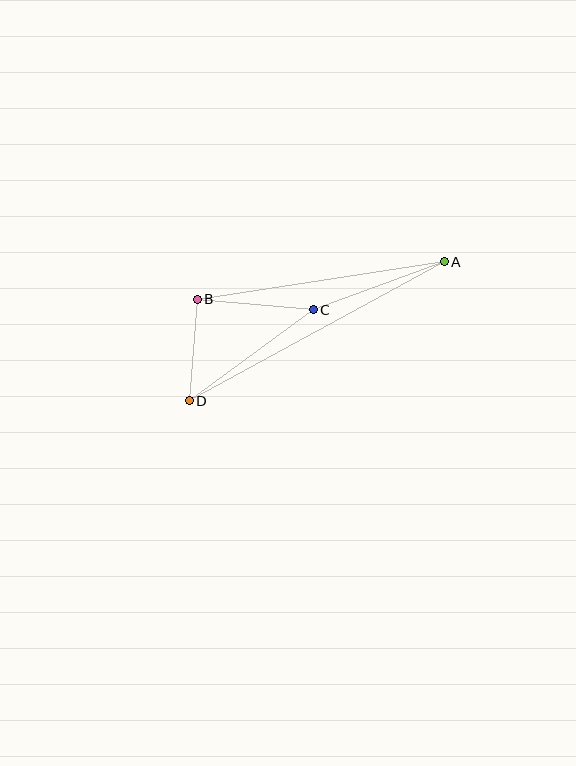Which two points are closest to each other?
Points B and D are closest to each other.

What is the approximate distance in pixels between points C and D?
The distance between C and D is approximately 154 pixels.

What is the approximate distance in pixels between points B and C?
The distance between B and C is approximately 116 pixels.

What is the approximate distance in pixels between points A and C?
The distance between A and C is approximately 140 pixels.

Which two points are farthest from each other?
Points A and D are farthest from each other.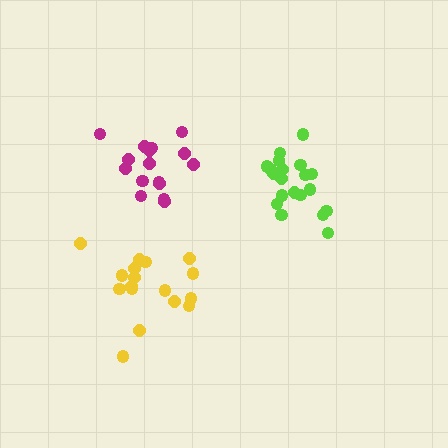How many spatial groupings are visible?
There are 3 spatial groupings.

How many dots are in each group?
Group 1: 20 dots, Group 2: 17 dots, Group 3: 16 dots (53 total).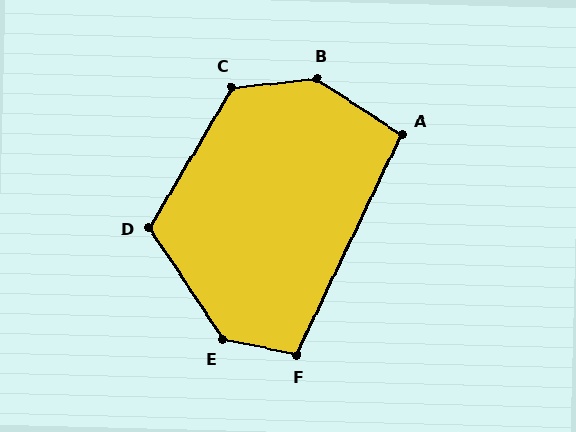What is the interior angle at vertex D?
Approximately 116 degrees (obtuse).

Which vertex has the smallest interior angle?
A, at approximately 98 degrees.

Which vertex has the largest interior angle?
B, at approximately 141 degrees.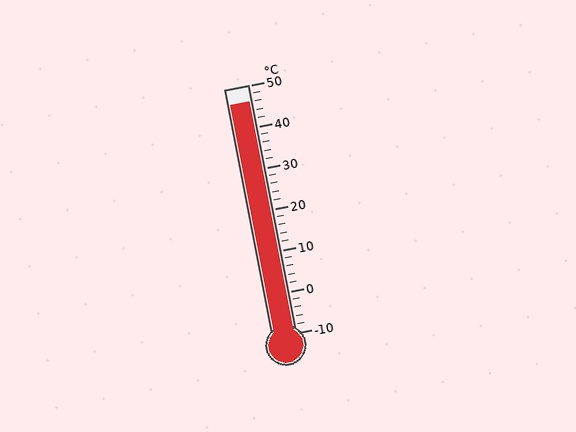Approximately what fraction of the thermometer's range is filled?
The thermometer is filled to approximately 95% of its range.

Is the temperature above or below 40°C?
The temperature is above 40°C.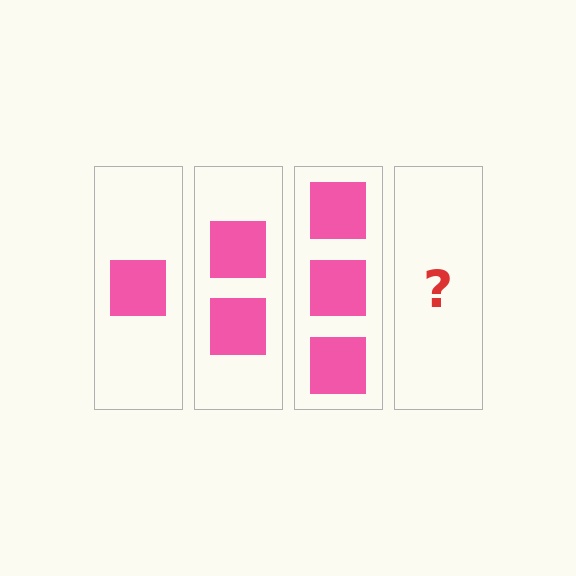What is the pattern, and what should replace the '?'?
The pattern is that each step adds one more square. The '?' should be 4 squares.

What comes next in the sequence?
The next element should be 4 squares.